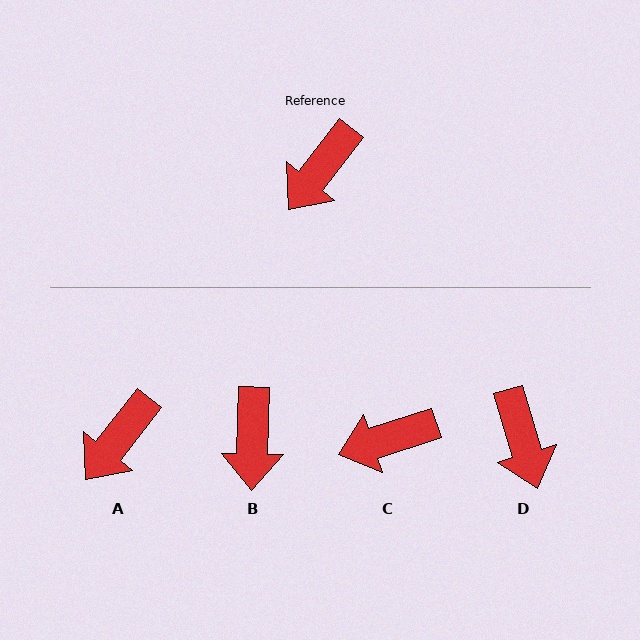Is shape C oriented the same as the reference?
No, it is off by about 34 degrees.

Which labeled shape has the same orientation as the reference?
A.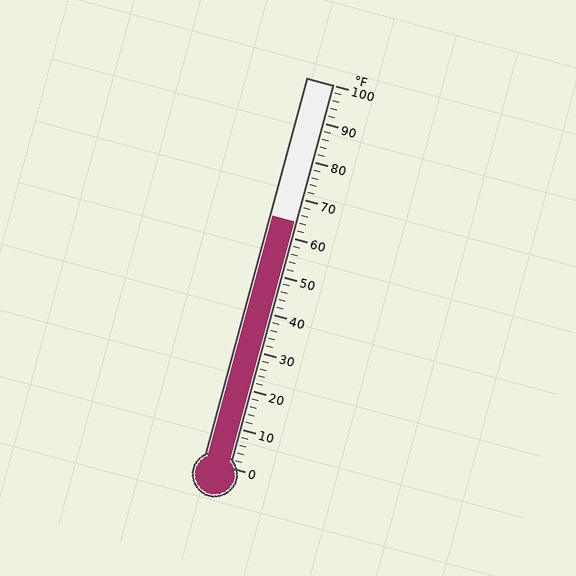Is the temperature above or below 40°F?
The temperature is above 40°F.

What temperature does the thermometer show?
The thermometer shows approximately 64°F.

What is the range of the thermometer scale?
The thermometer scale ranges from 0°F to 100°F.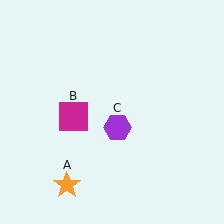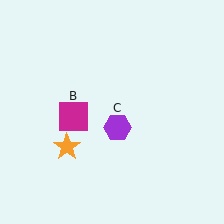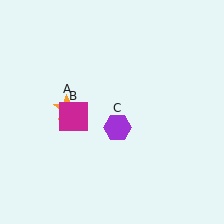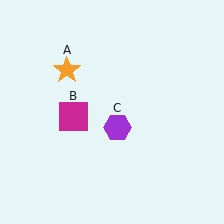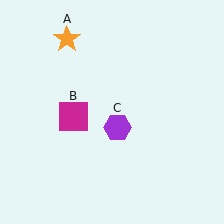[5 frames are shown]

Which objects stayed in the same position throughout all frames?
Magenta square (object B) and purple hexagon (object C) remained stationary.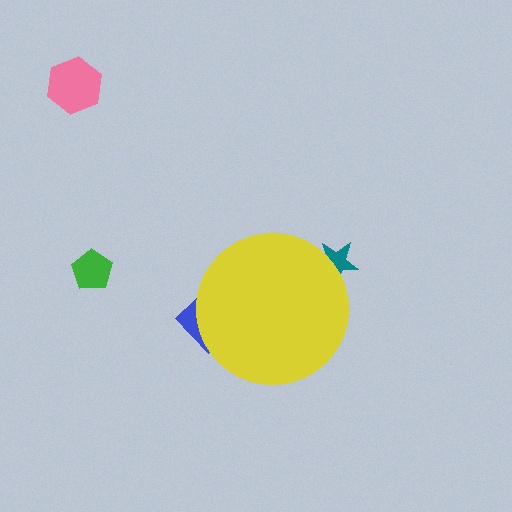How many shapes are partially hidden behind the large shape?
2 shapes are partially hidden.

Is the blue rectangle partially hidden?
Yes, the blue rectangle is partially hidden behind the yellow circle.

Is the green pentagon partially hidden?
No, the green pentagon is fully visible.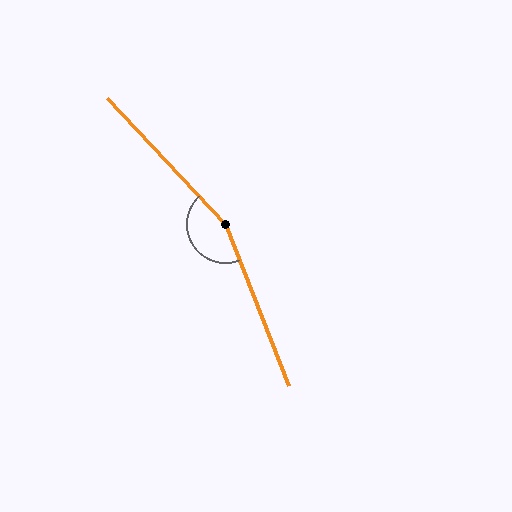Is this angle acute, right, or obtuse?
It is obtuse.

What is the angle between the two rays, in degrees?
Approximately 158 degrees.